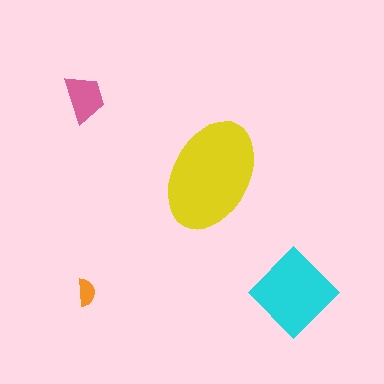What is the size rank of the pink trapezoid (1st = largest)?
3rd.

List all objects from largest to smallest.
The yellow ellipse, the cyan diamond, the pink trapezoid, the orange semicircle.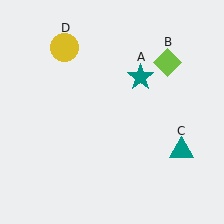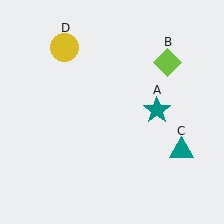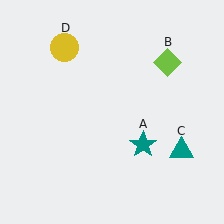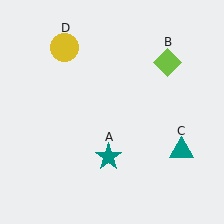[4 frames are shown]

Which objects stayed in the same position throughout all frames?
Lime diamond (object B) and teal triangle (object C) and yellow circle (object D) remained stationary.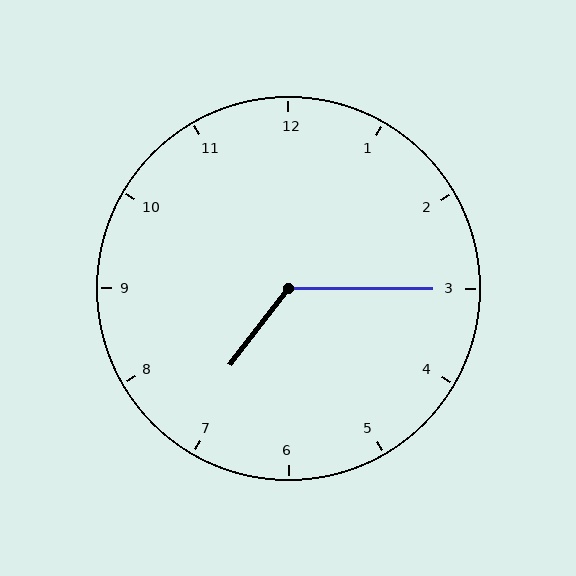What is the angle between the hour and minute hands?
Approximately 128 degrees.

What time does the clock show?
7:15.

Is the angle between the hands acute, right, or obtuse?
It is obtuse.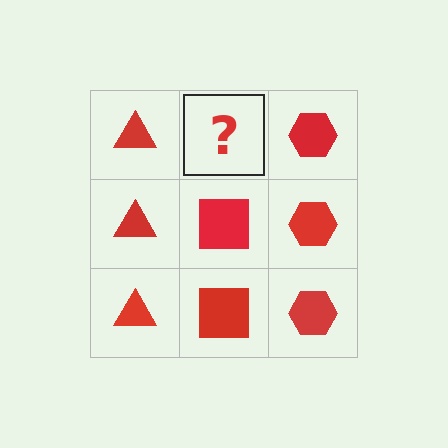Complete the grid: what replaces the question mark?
The question mark should be replaced with a red square.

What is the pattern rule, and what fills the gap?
The rule is that each column has a consistent shape. The gap should be filled with a red square.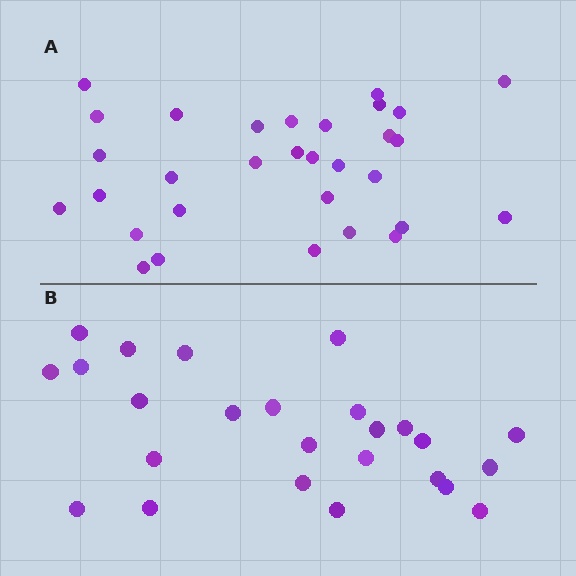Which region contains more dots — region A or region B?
Region A (the top region) has more dots.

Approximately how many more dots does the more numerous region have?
Region A has about 6 more dots than region B.